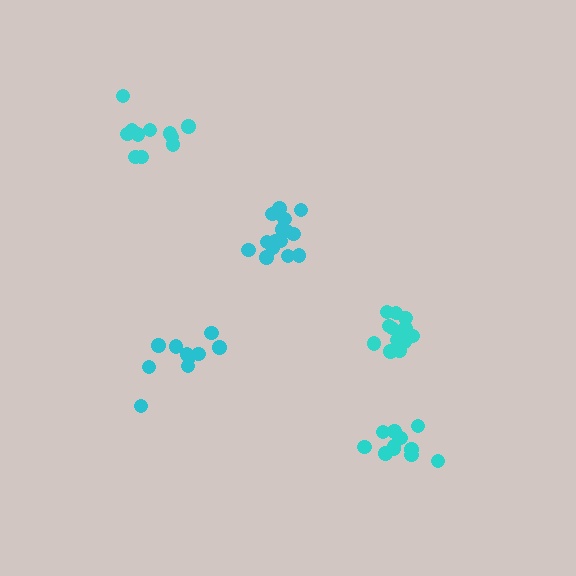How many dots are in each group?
Group 1: 10 dots, Group 2: 15 dots, Group 3: 11 dots, Group 4: 13 dots, Group 5: 11 dots (60 total).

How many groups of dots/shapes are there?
There are 5 groups.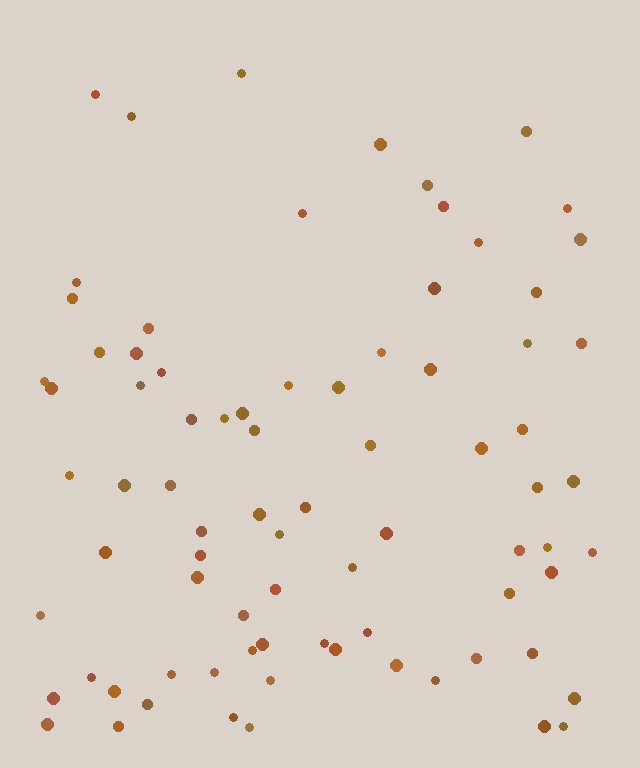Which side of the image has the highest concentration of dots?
The bottom.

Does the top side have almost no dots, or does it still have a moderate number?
Still a moderate number, just noticeably fewer than the bottom.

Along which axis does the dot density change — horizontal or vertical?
Vertical.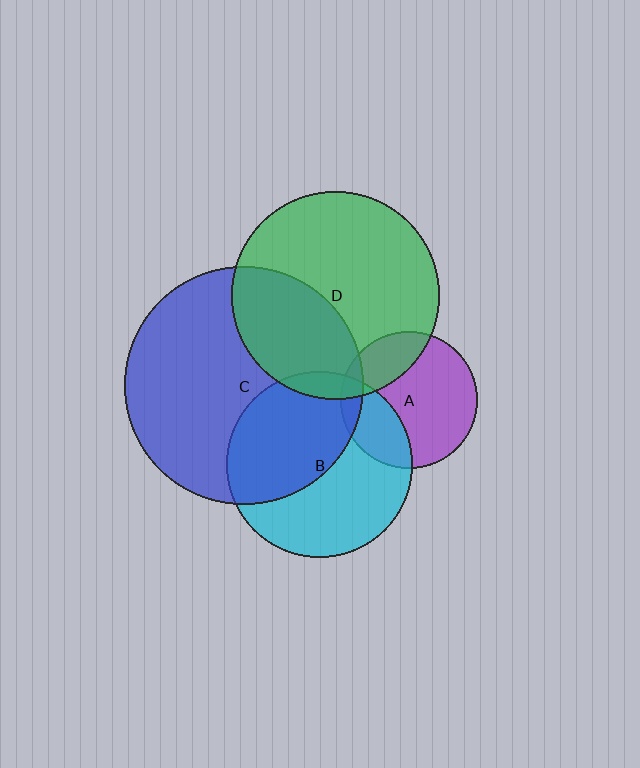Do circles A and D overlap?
Yes.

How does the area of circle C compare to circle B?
Approximately 1.6 times.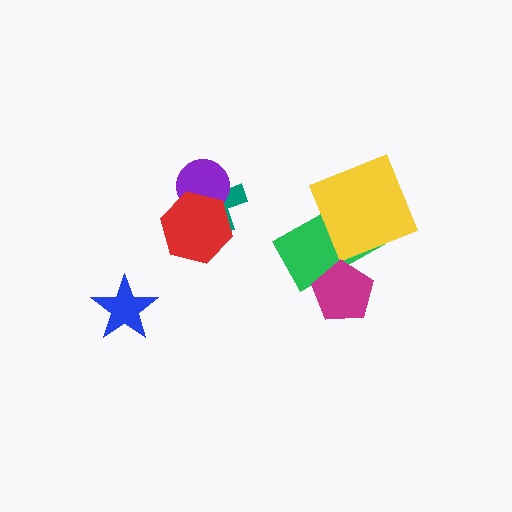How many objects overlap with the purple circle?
2 objects overlap with the purple circle.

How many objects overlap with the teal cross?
2 objects overlap with the teal cross.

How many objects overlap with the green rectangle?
2 objects overlap with the green rectangle.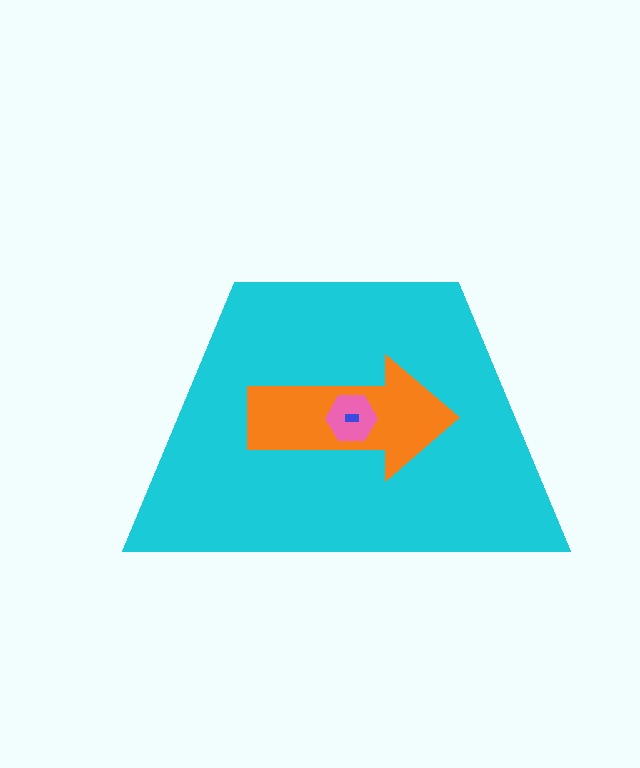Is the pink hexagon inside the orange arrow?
Yes.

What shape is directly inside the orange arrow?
The pink hexagon.